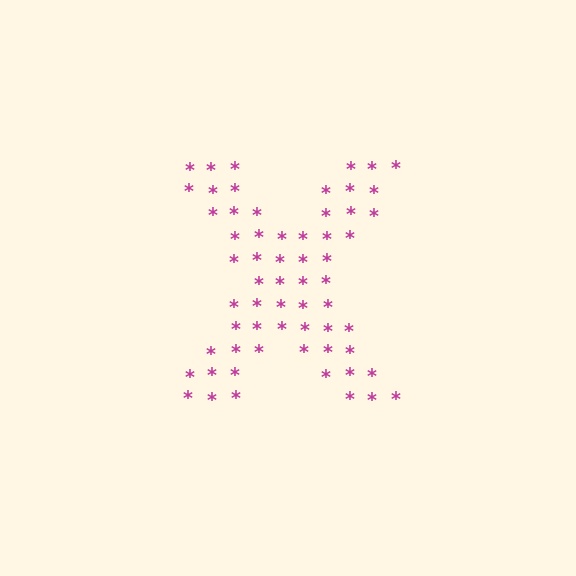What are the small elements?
The small elements are asterisks.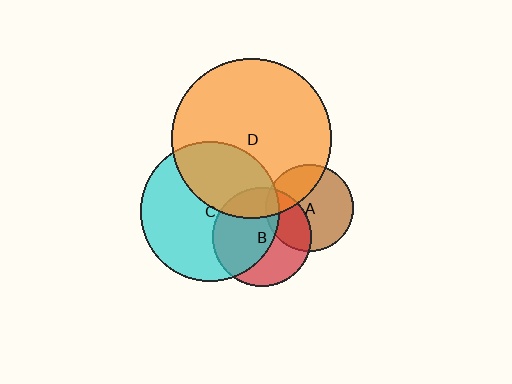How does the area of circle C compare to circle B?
Approximately 2.0 times.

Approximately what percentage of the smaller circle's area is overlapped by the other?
Approximately 35%.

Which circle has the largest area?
Circle D (orange).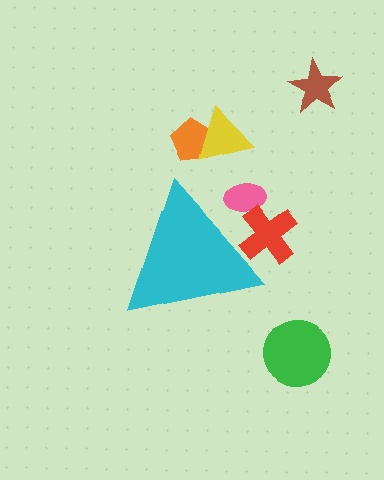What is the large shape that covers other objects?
A cyan triangle.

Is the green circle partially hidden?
No, the green circle is fully visible.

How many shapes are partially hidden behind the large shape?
2 shapes are partially hidden.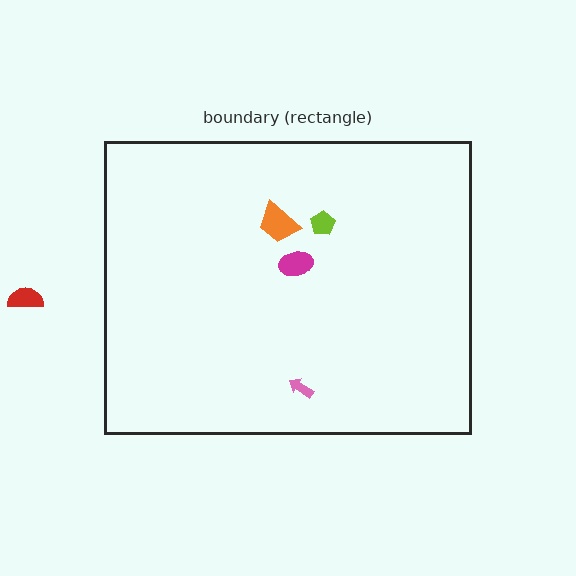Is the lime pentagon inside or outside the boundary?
Inside.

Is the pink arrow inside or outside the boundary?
Inside.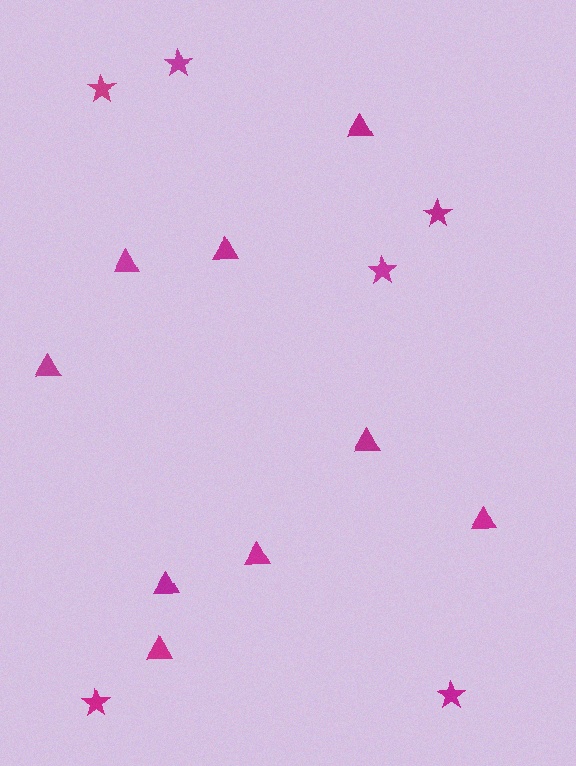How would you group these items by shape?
There are 2 groups: one group of stars (6) and one group of triangles (9).